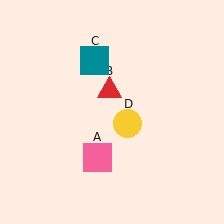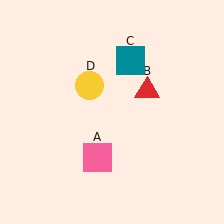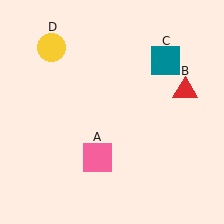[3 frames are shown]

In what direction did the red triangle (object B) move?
The red triangle (object B) moved right.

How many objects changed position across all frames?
3 objects changed position: red triangle (object B), teal square (object C), yellow circle (object D).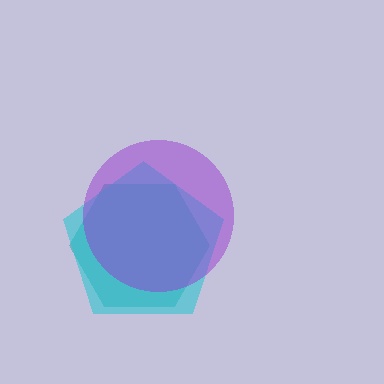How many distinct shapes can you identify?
There are 3 distinct shapes: a teal hexagon, a cyan pentagon, a purple circle.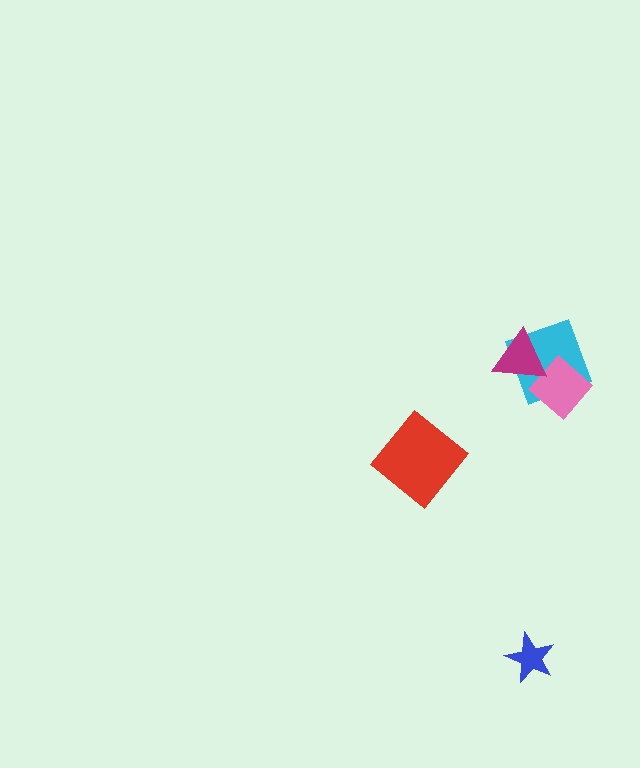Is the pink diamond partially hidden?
Yes, it is partially covered by another shape.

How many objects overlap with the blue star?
0 objects overlap with the blue star.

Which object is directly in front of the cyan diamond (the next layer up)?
The pink diamond is directly in front of the cyan diamond.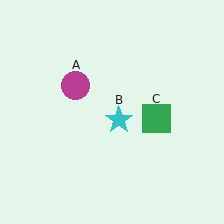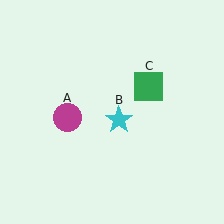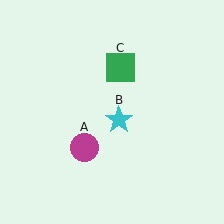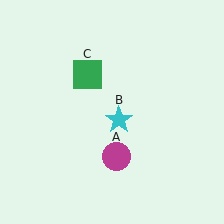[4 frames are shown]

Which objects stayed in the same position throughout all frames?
Cyan star (object B) remained stationary.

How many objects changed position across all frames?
2 objects changed position: magenta circle (object A), green square (object C).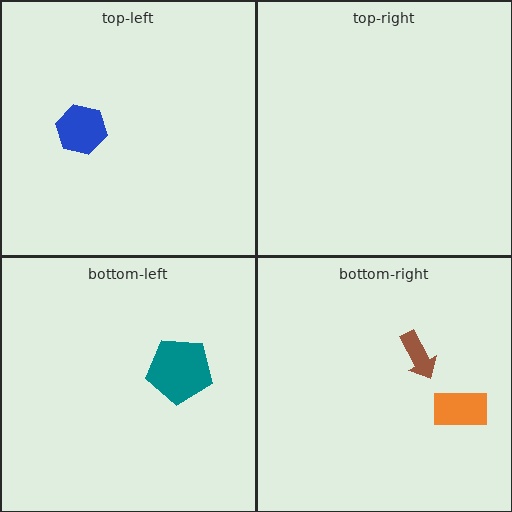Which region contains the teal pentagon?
The bottom-left region.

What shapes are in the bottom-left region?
The teal pentagon.